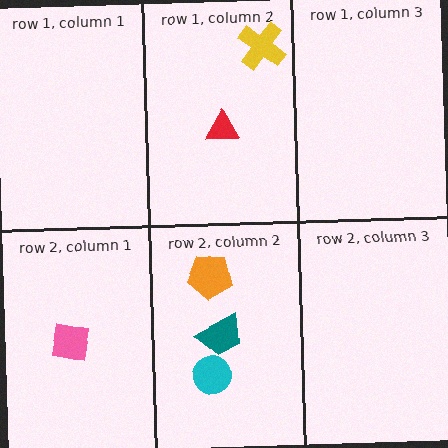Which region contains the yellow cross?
The row 1, column 2 region.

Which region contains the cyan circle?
The row 2, column 2 region.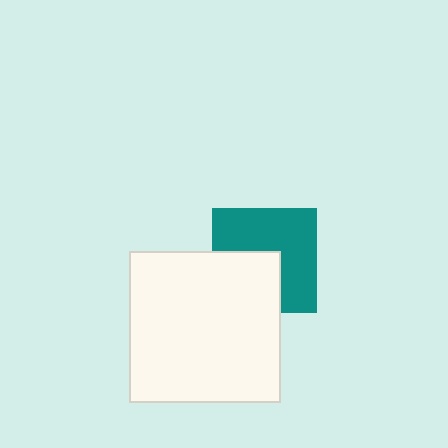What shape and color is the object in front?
The object in front is a white square.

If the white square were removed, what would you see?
You would see the complete teal square.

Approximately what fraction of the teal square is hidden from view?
Roughly 39% of the teal square is hidden behind the white square.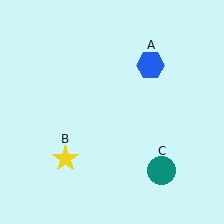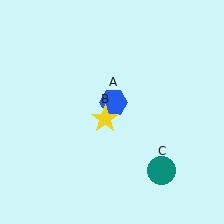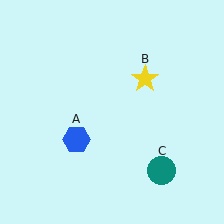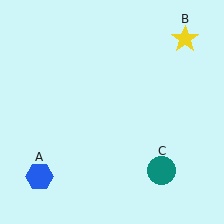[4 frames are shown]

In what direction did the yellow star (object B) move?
The yellow star (object B) moved up and to the right.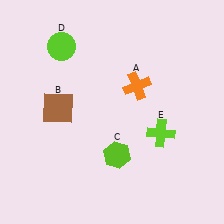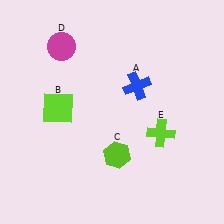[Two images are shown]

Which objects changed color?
A changed from orange to blue. B changed from brown to lime. D changed from lime to magenta.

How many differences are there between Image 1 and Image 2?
There are 3 differences between the two images.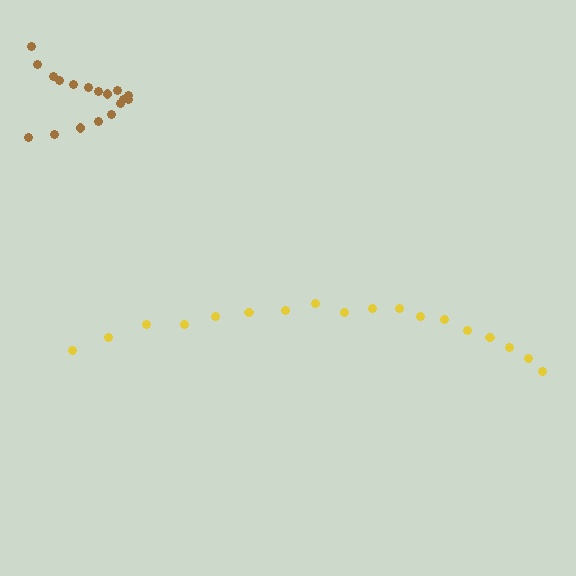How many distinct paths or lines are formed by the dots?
There are 2 distinct paths.